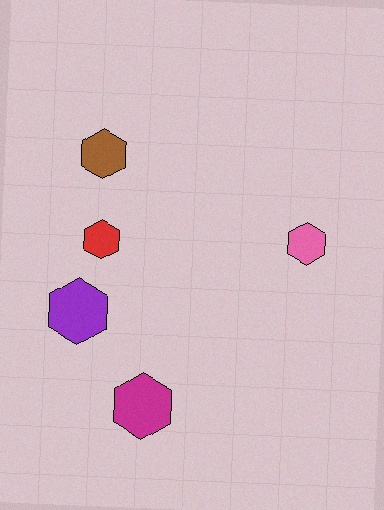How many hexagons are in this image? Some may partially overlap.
There are 5 hexagons.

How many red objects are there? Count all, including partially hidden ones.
There is 1 red object.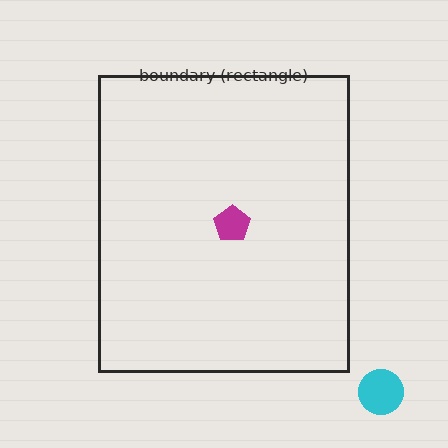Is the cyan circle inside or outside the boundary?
Outside.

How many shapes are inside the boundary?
1 inside, 1 outside.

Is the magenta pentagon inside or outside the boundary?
Inside.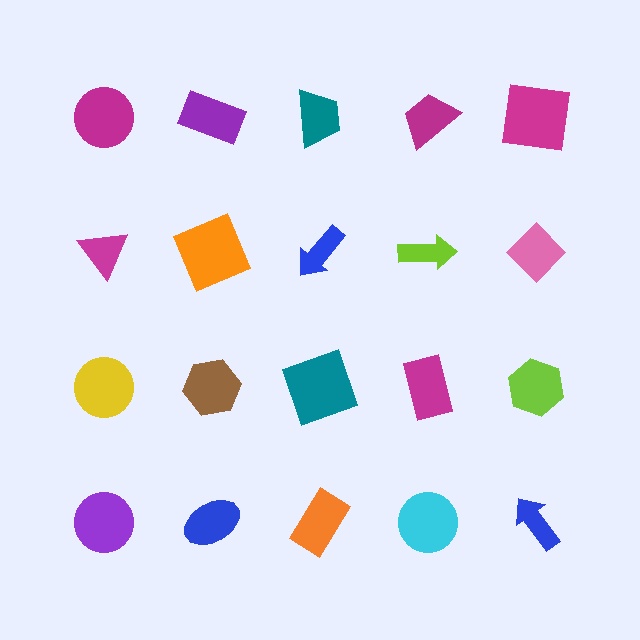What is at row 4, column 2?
A blue ellipse.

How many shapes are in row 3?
5 shapes.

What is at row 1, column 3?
A teal trapezoid.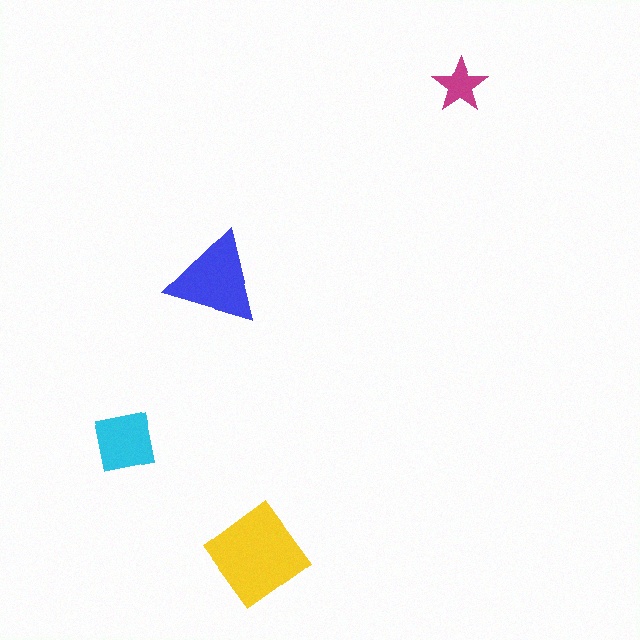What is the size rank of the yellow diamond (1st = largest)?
1st.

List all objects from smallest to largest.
The magenta star, the cyan square, the blue triangle, the yellow diamond.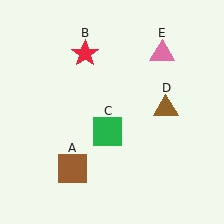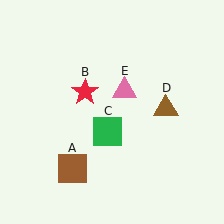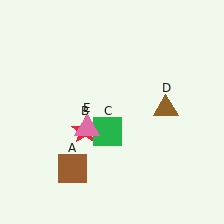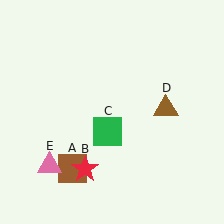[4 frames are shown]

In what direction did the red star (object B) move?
The red star (object B) moved down.